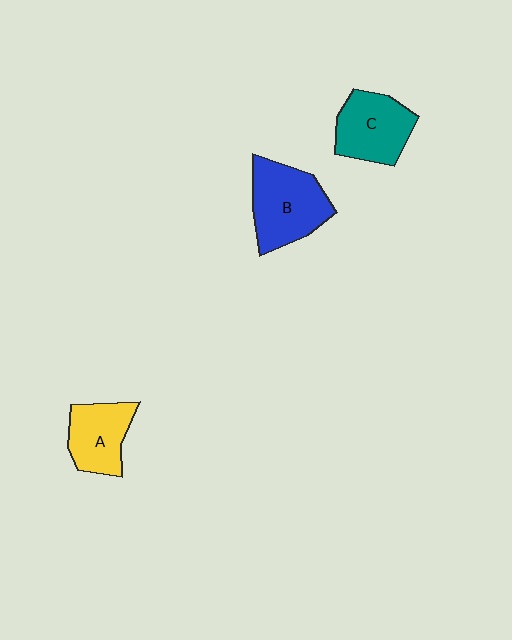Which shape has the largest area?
Shape B (blue).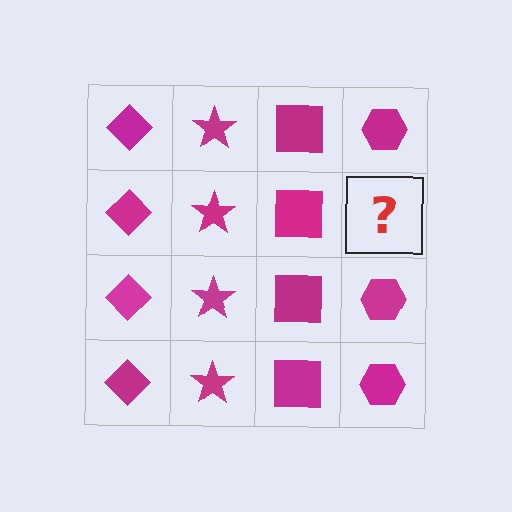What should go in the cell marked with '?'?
The missing cell should contain a magenta hexagon.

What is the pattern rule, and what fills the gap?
The rule is that each column has a consistent shape. The gap should be filled with a magenta hexagon.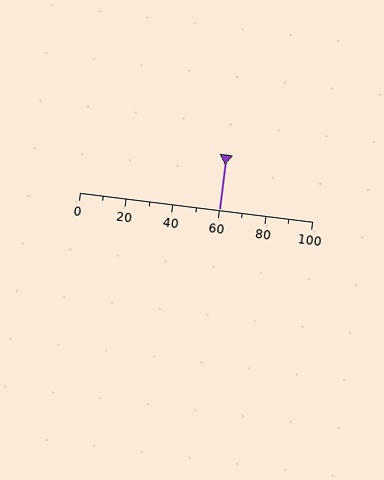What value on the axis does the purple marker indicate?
The marker indicates approximately 60.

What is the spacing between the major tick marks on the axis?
The major ticks are spaced 20 apart.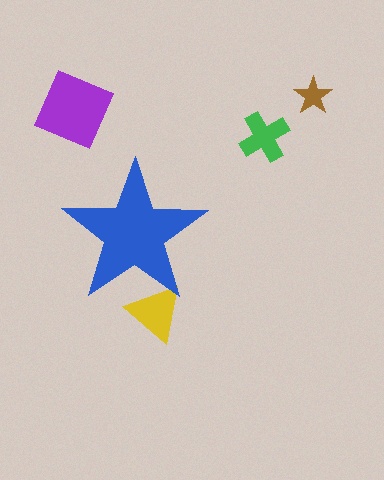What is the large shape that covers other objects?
A blue star.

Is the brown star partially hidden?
No, the brown star is fully visible.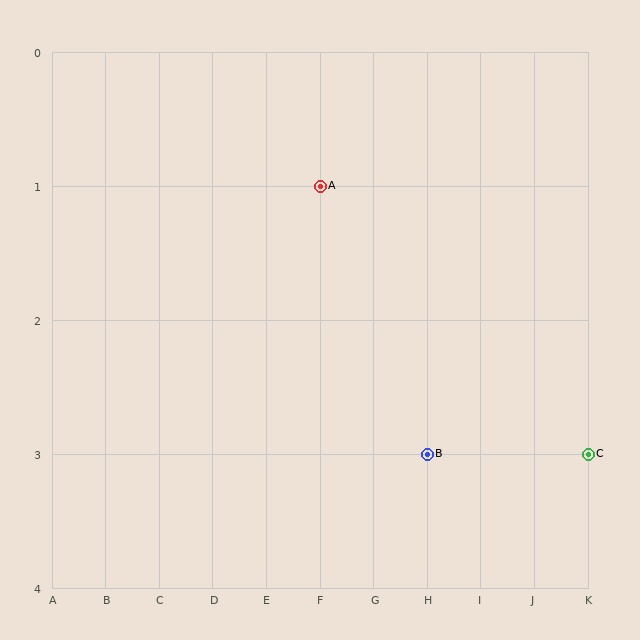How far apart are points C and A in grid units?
Points C and A are 5 columns and 2 rows apart (about 5.4 grid units diagonally).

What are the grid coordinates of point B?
Point B is at grid coordinates (H, 3).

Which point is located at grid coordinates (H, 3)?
Point B is at (H, 3).